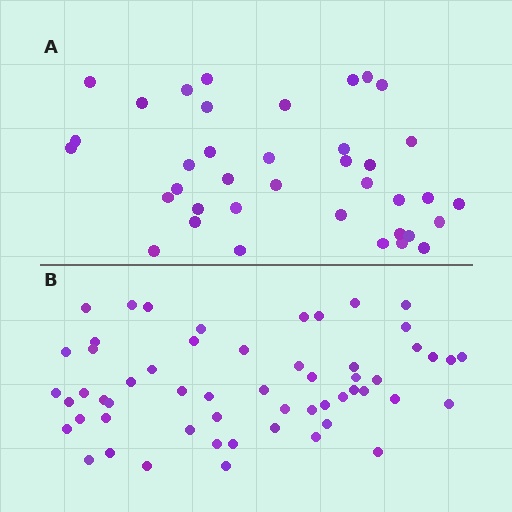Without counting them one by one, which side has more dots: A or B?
Region B (the bottom region) has more dots.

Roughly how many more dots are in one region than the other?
Region B has approximately 20 more dots than region A.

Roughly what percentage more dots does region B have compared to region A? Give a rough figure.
About 45% more.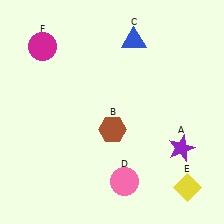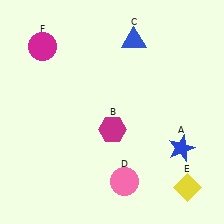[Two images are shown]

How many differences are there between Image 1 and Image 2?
There are 2 differences between the two images.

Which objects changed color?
A changed from purple to blue. B changed from brown to magenta.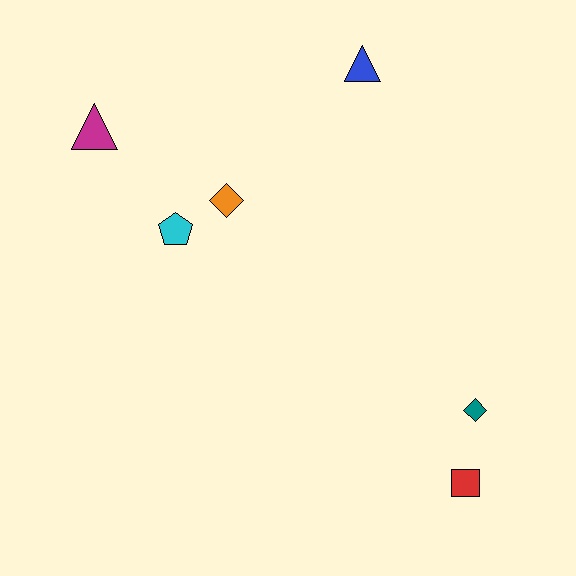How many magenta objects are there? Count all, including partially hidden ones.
There is 1 magenta object.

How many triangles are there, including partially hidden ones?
There are 2 triangles.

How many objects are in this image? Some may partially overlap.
There are 6 objects.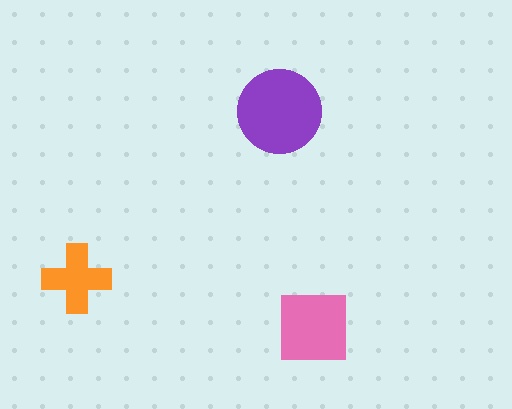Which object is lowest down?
The pink square is bottommost.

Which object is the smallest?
The orange cross.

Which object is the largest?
The purple circle.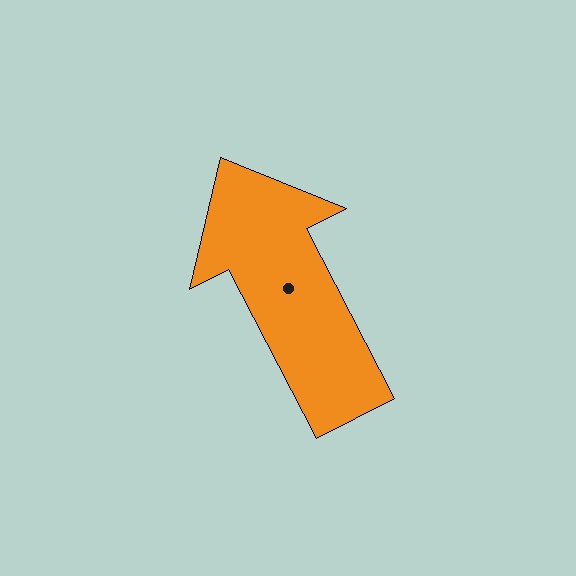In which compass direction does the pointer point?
Northwest.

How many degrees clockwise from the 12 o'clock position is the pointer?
Approximately 333 degrees.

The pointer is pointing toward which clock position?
Roughly 11 o'clock.